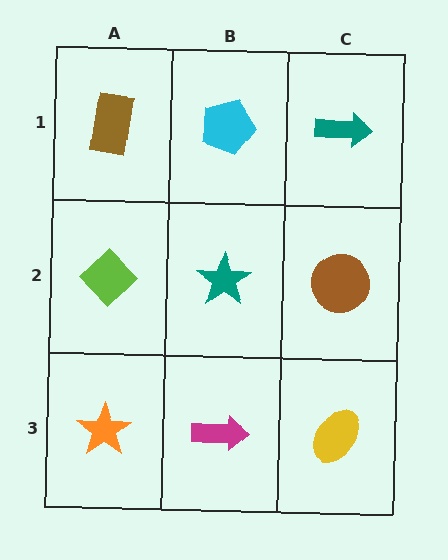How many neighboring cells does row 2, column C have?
3.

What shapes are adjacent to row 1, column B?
A teal star (row 2, column B), a brown rectangle (row 1, column A), a teal arrow (row 1, column C).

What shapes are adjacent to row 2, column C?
A teal arrow (row 1, column C), a yellow ellipse (row 3, column C), a teal star (row 2, column B).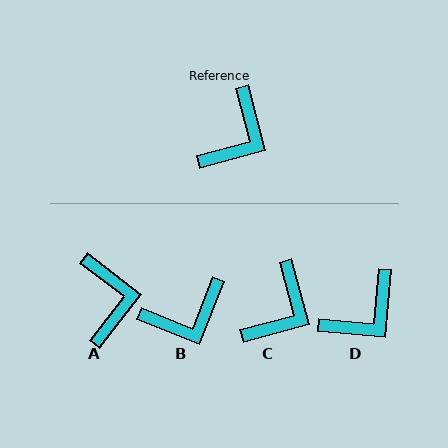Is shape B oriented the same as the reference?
No, it is off by about 37 degrees.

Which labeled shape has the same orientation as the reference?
C.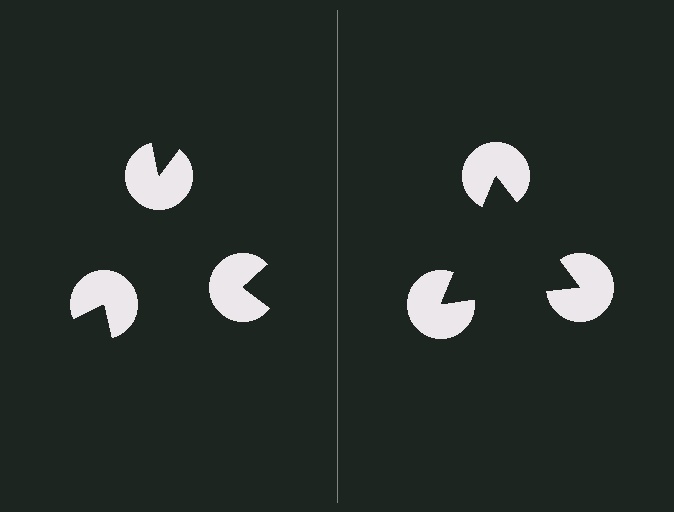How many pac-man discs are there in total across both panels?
6 — 3 on each side.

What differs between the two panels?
The pac-man discs are positioned identically on both sides; only the wedge orientations differ. On the right they align to a triangle; on the left they are misaligned.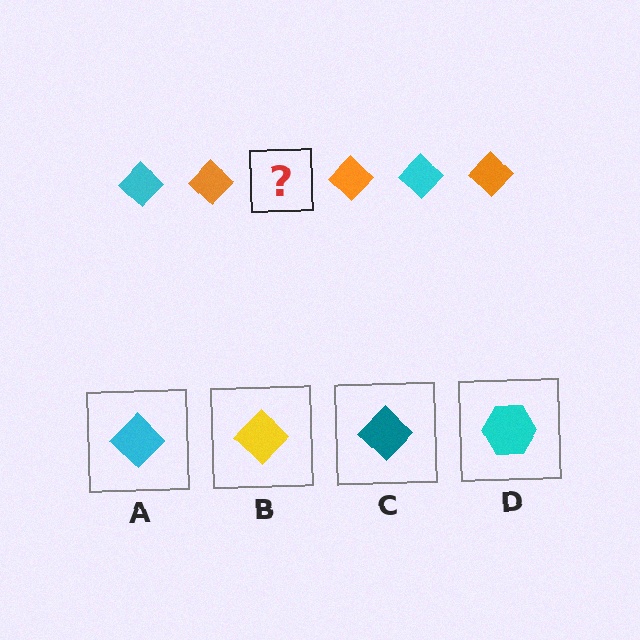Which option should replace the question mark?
Option A.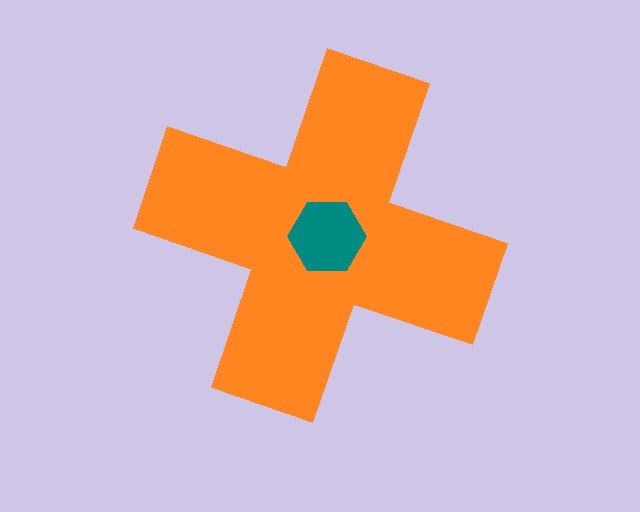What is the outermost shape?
The orange cross.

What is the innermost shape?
The teal hexagon.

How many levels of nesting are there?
2.